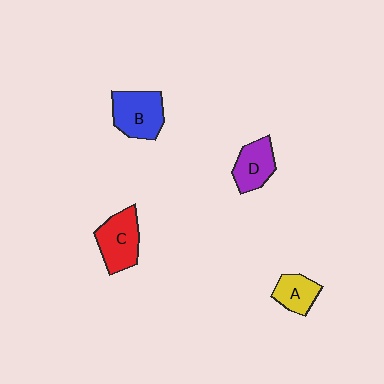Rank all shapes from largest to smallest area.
From largest to smallest: B (blue), C (red), D (purple), A (yellow).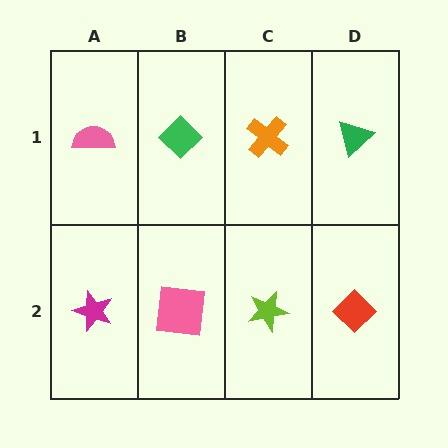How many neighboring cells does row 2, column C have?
3.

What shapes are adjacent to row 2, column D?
A green triangle (row 1, column D), a lime star (row 2, column C).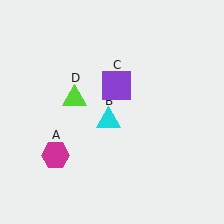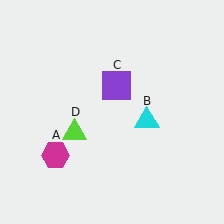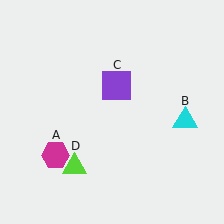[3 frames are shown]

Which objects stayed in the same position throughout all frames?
Magenta hexagon (object A) and purple square (object C) remained stationary.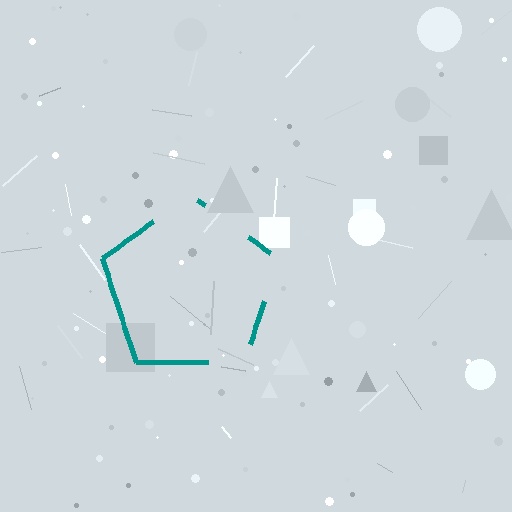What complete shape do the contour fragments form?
The contour fragments form a pentagon.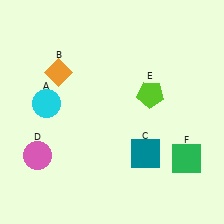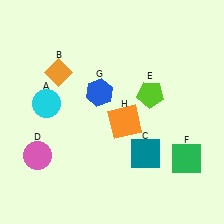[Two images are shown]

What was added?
A blue hexagon (G), an orange square (H) were added in Image 2.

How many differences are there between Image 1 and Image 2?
There are 2 differences between the two images.